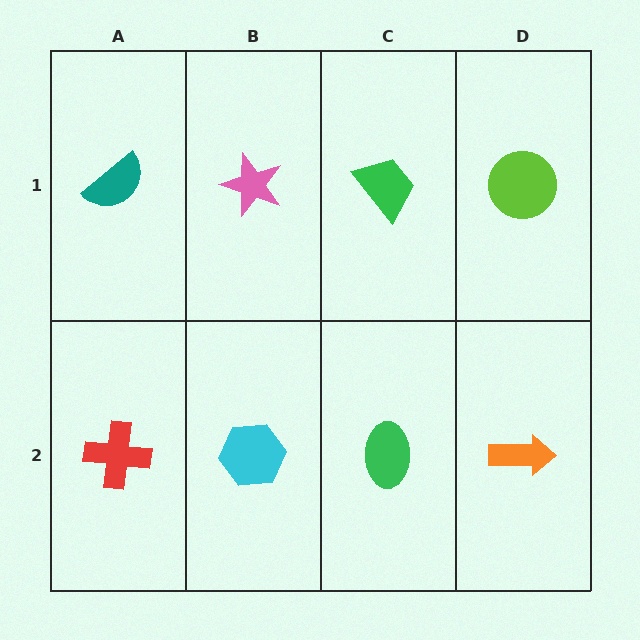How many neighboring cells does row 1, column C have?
3.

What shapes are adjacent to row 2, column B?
A pink star (row 1, column B), a red cross (row 2, column A), a green ellipse (row 2, column C).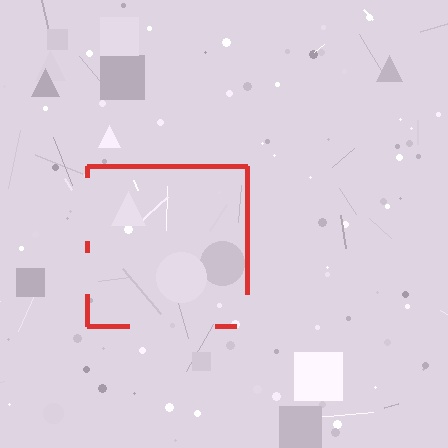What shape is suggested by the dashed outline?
The dashed outline suggests a square.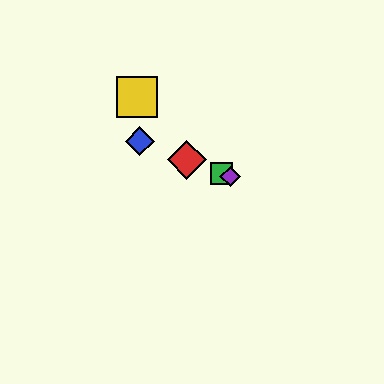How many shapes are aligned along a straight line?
4 shapes (the red diamond, the blue diamond, the green square, the purple diamond) are aligned along a straight line.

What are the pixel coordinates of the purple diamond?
The purple diamond is at (230, 177).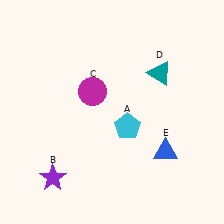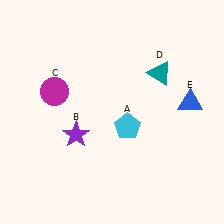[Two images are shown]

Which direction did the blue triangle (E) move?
The blue triangle (E) moved up.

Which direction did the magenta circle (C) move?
The magenta circle (C) moved left.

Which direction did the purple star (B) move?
The purple star (B) moved up.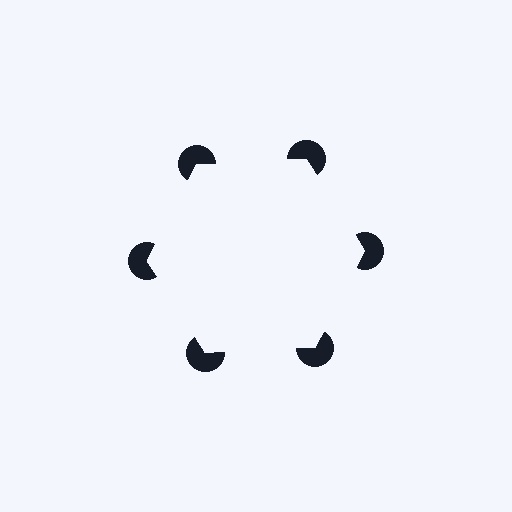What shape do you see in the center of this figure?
An illusory hexagon — its edges are inferred from the aligned wedge cuts in the pac-man discs, not physically drawn.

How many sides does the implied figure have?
6 sides.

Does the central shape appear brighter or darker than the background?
It typically appears slightly brighter than the background, even though no actual brightness change is drawn.